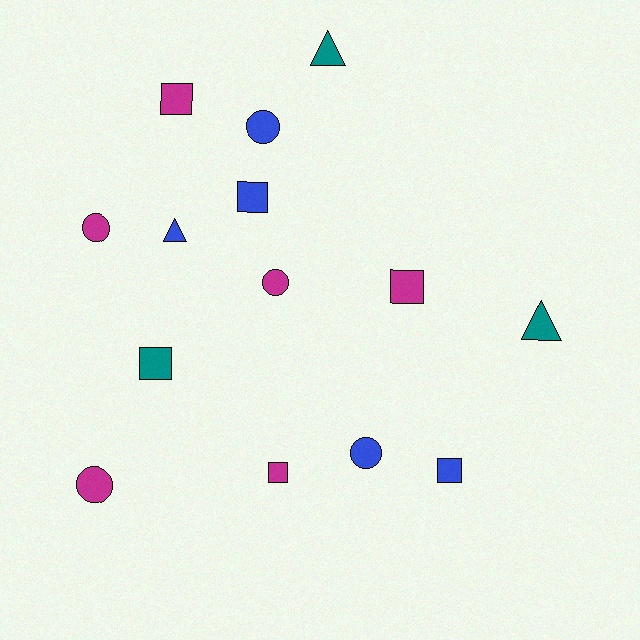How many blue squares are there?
There are 2 blue squares.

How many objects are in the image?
There are 14 objects.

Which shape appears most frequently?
Square, with 6 objects.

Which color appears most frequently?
Magenta, with 6 objects.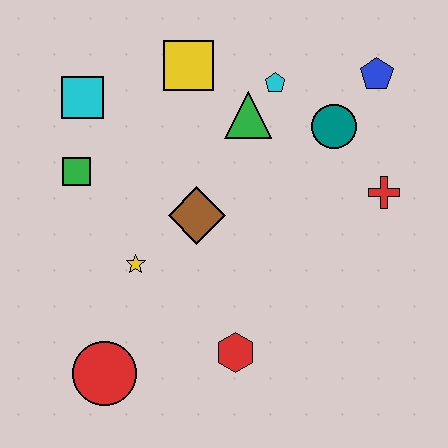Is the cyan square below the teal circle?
No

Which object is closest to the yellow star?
The brown diamond is closest to the yellow star.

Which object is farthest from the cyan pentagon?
The red circle is farthest from the cyan pentagon.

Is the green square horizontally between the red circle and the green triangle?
No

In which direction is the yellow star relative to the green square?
The yellow star is below the green square.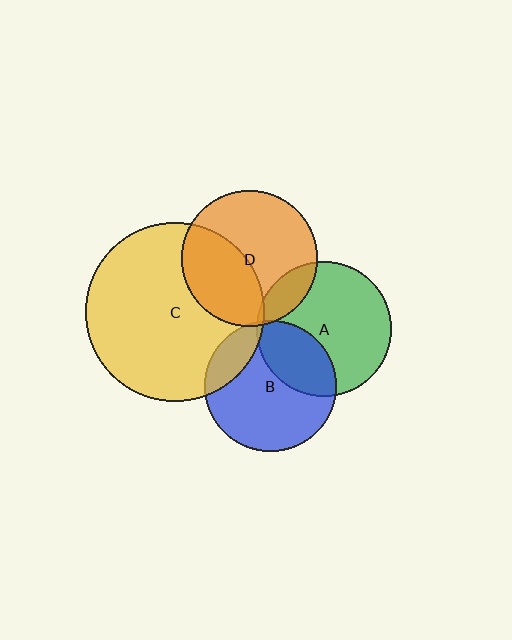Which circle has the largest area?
Circle C (yellow).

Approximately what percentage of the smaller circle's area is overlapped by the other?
Approximately 15%.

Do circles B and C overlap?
Yes.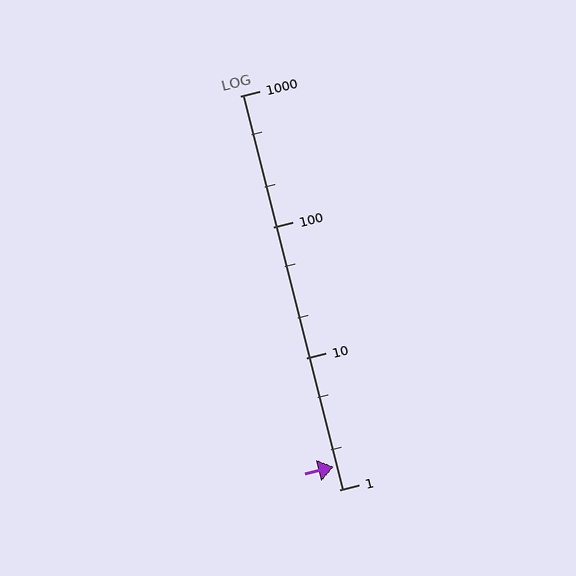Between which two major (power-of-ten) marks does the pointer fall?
The pointer is between 1 and 10.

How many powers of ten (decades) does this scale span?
The scale spans 3 decades, from 1 to 1000.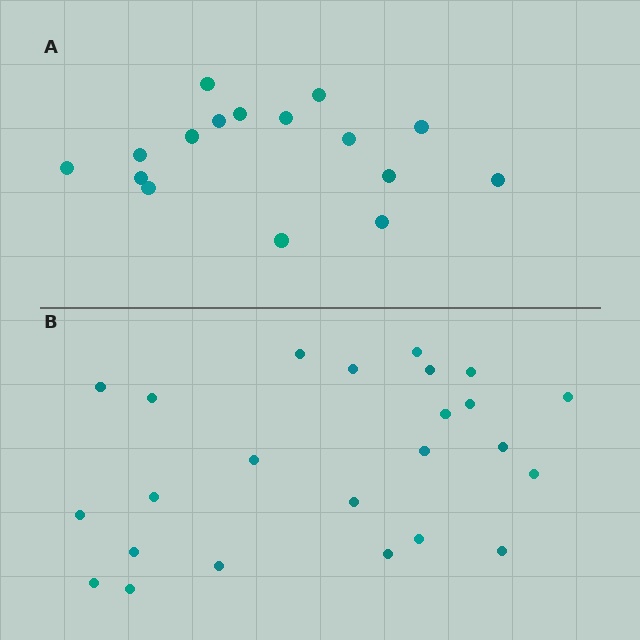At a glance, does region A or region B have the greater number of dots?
Region B (the bottom region) has more dots.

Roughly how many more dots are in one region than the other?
Region B has roughly 8 or so more dots than region A.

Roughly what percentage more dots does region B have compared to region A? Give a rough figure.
About 50% more.